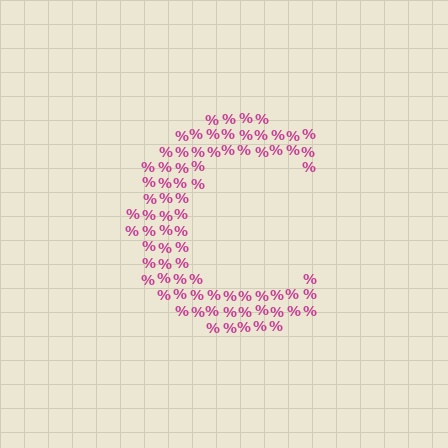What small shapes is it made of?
It is made of small percent signs.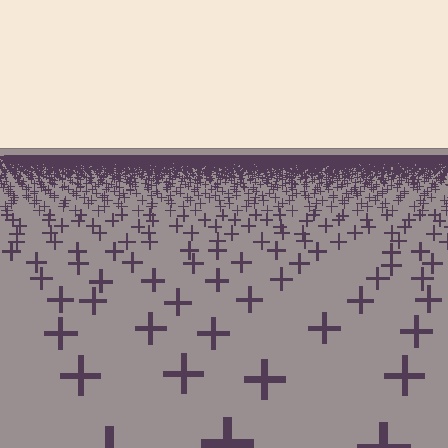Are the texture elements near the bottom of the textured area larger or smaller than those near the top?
Larger. Near the bottom, elements are closer to the viewer and appear at a bigger on-screen size.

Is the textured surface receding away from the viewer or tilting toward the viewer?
The surface is receding away from the viewer. Texture elements get smaller and denser toward the top.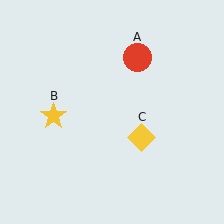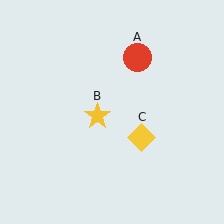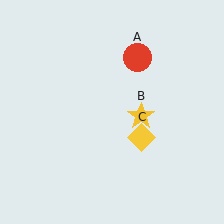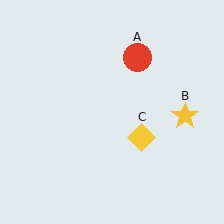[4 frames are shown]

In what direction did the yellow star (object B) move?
The yellow star (object B) moved right.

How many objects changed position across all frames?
1 object changed position: yellow star (object B).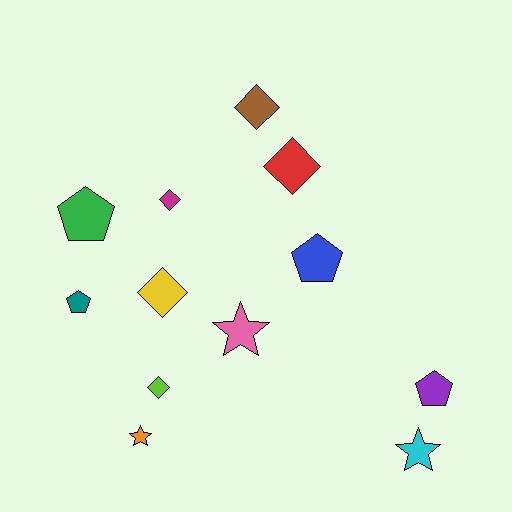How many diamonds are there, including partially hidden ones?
There are 5 diamonds.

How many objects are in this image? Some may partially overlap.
There are 12 objects.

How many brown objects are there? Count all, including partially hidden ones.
There is 1 brown object.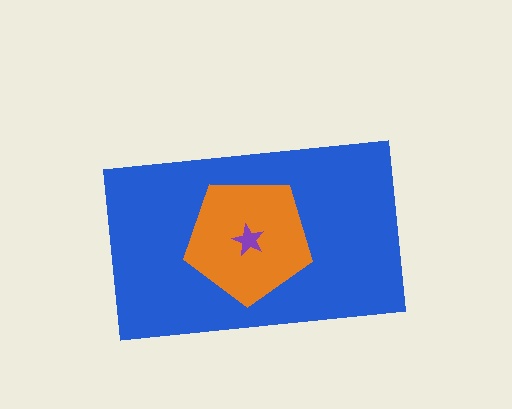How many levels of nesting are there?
3.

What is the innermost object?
The purple star.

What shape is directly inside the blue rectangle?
The orange pentagon.